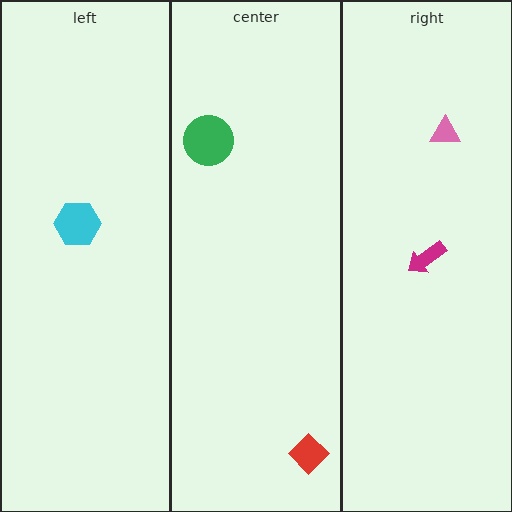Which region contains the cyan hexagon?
The left region.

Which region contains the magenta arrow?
The right region.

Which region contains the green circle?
The center region.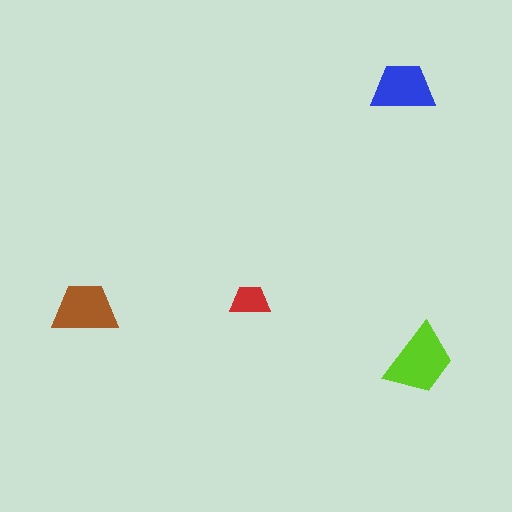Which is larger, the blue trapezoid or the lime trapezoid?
The lime one.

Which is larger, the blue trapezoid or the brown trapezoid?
The brown one.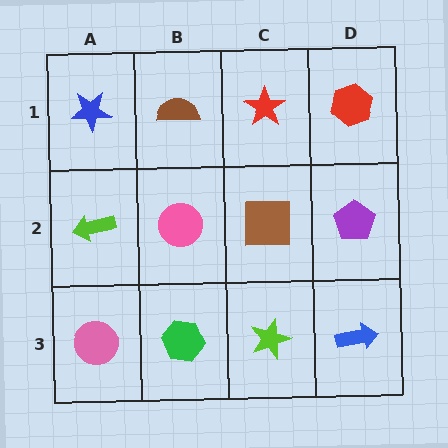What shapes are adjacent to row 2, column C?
A red star (row 1, column C), a lime star (row 3, column C), a pink circle (row 2, column B), a purple pentagon (row 2, column D).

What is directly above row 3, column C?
A brown square.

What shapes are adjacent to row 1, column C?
A brown square (row 2, column C), a brown semicircle (row 1, column B), a red hexagon (row 1, column D).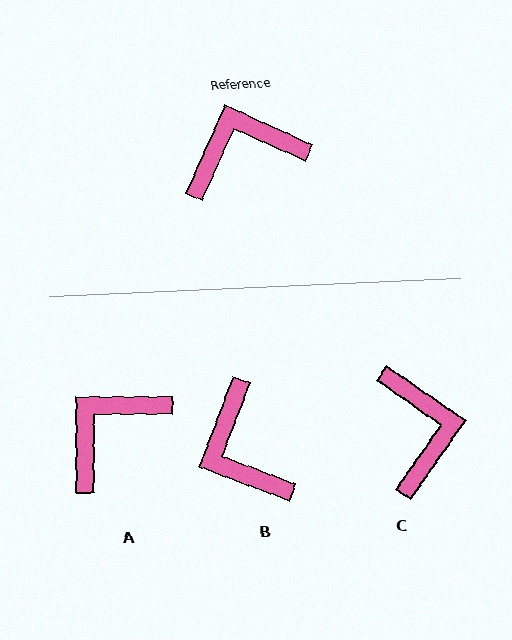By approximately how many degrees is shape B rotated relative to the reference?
Approximately 93 degrees counter-clockwise.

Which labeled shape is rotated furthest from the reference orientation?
C, about 101 degrees away.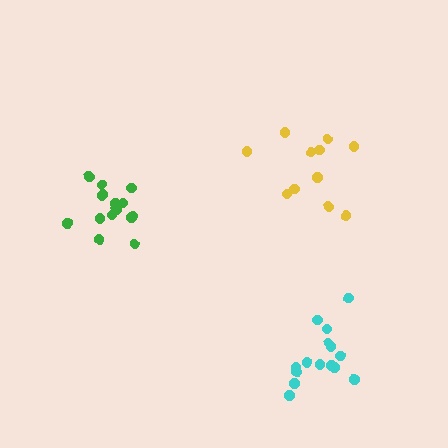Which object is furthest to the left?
The green cluster is leftmost.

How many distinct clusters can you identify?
There are 3 distinct clusters.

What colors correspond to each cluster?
The clusters are colored: yellow, cyan, green.